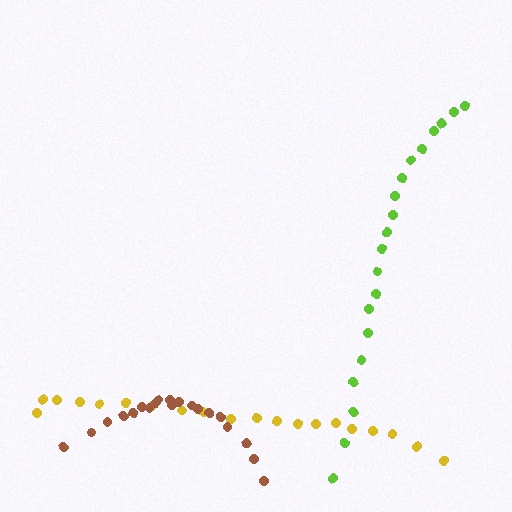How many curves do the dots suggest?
There are 3 distinct paths.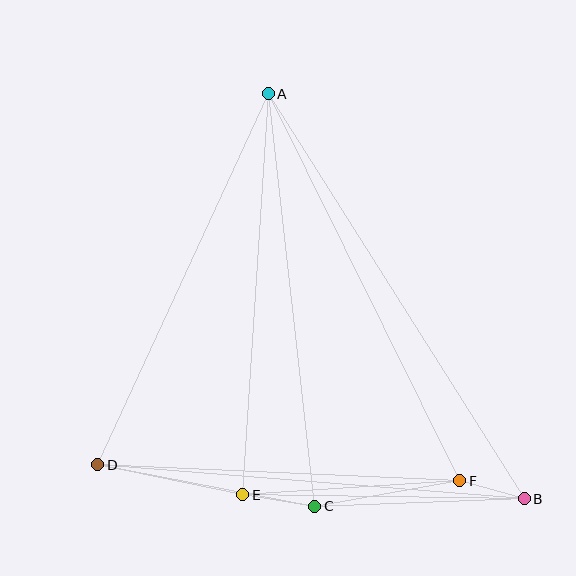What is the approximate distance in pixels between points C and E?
The distance between C and E is approximately 73 pixels.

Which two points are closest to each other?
Points B and F are closest to each other.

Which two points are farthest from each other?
Points A and B are farthest from each other.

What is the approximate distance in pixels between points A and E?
The distance between A and E is approximately 402 pixels.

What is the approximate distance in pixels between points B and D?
The distance between B and D is approximately 428 pixels.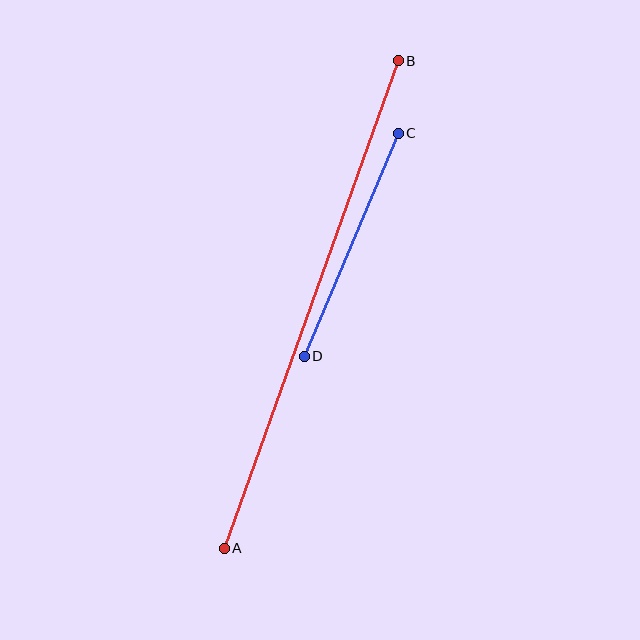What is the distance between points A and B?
The distance is approximately 518 pixels.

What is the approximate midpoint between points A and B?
The midpoint is at approximately (311, 304) pixels.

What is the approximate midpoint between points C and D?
The midpoint is at approximately (351, 245) pixels.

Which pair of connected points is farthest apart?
Points A and B are farthest apart.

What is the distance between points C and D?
The distance is approximately 242 pixels.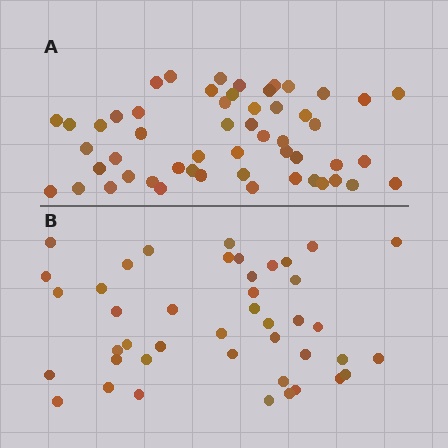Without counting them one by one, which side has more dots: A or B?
Region A (the top region) has more dots.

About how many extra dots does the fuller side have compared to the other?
Region A has roughly 10 or so more dots than region B.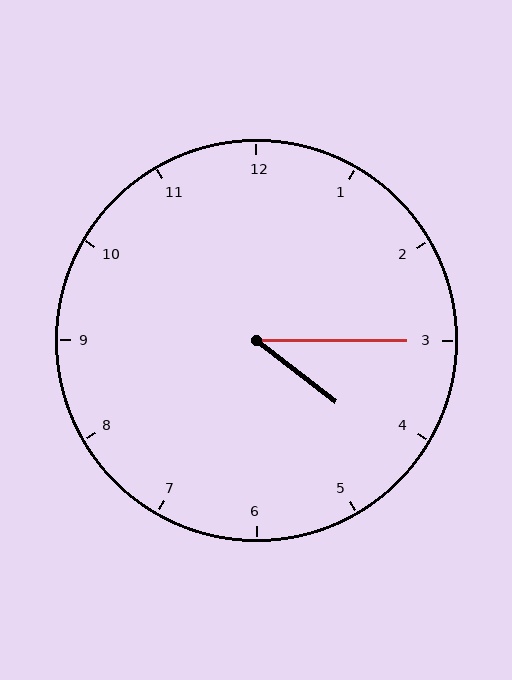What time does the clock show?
4:15.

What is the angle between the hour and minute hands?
Approximately 38 degrees.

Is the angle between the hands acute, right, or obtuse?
It is acute.